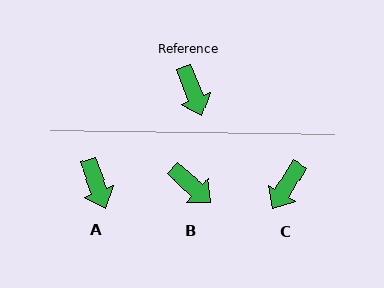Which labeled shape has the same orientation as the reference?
A.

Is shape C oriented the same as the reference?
No, it is off by about 52 degrees.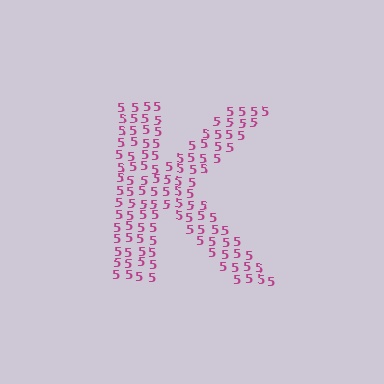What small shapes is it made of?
It is made of small digit 5's.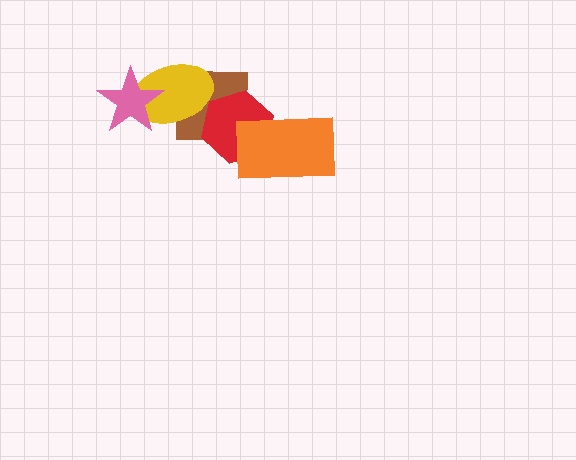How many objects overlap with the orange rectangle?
2 objects overlap with the orange rectangle.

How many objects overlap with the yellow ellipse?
2 objects overlap with the yellow ellipse.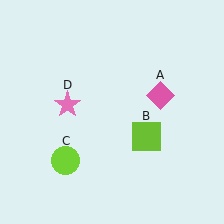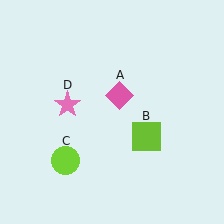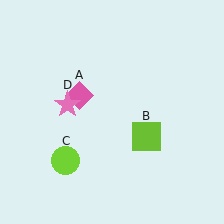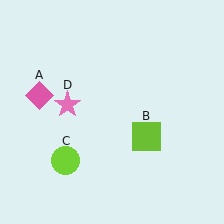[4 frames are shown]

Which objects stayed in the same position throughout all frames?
Lime square (object B) and lime circle (object C) and pink star (object D) remained stationary.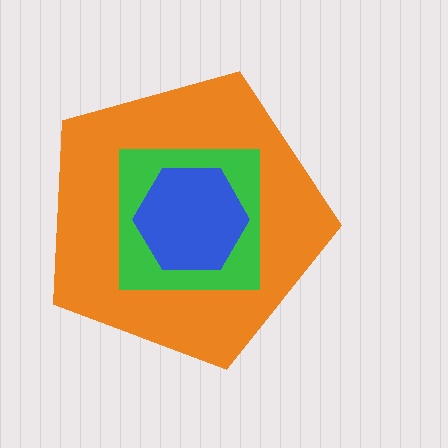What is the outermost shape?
The orange pentagon.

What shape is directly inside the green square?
The blue hexagon.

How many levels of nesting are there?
3.